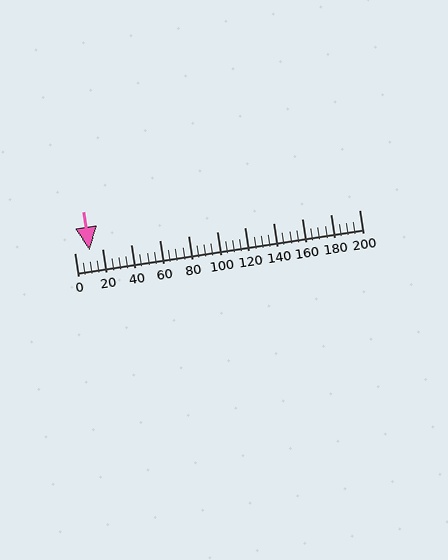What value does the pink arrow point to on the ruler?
The pink arrow points to approximately 11.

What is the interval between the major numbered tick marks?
The major tick marks are spaced 20 units apart.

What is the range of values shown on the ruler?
The ruler shows values from 0 to 200.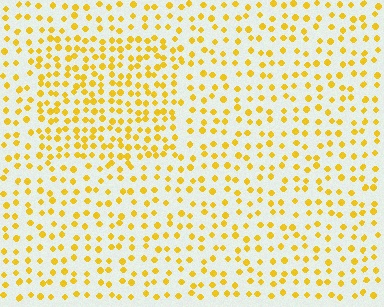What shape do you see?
I see a rectangle.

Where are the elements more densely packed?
The elements are more densely packed inside the rectangle boundary.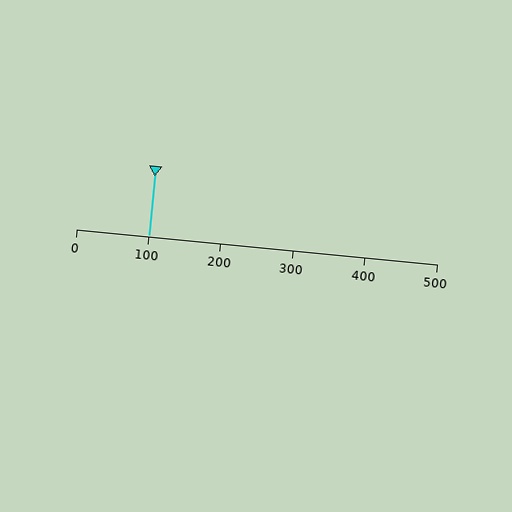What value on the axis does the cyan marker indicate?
The marker indicates approximately 100.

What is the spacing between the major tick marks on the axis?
The major ticks are spaced 100 apart.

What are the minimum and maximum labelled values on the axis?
The axis runs from 0 to 500.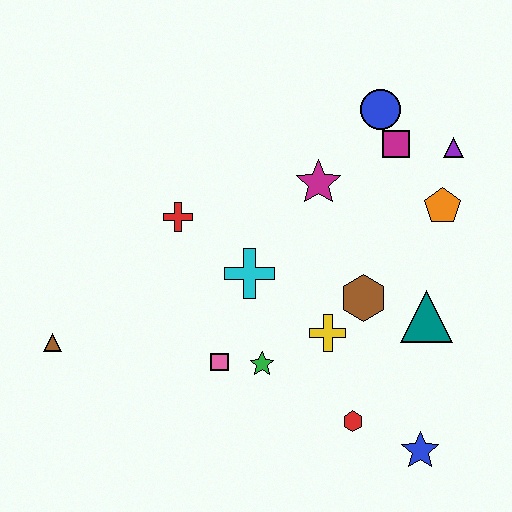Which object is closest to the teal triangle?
The brown hexagon is closest to the teal triangle.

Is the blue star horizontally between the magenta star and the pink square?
No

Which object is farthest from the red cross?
The blue star is farthest from the red cross.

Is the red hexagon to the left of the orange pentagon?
Yes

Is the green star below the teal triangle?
Yes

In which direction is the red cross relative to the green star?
The red cross is above the green star.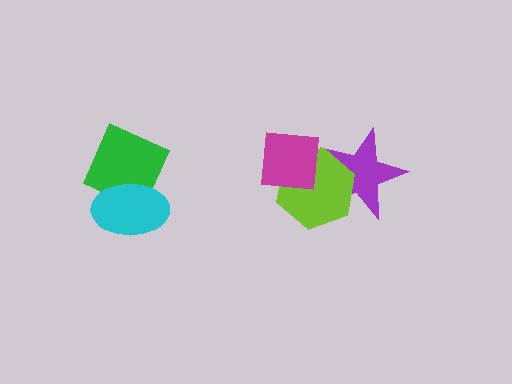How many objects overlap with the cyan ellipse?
1 object overlaps with the cyan ellipse.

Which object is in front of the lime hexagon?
The magenta square is in front of the lime hexagon.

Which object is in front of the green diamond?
The cyan ellipse is in front of the green diamond.